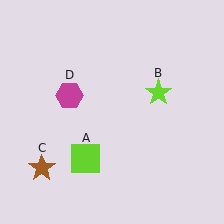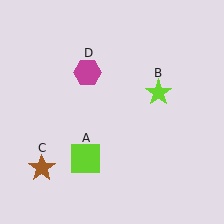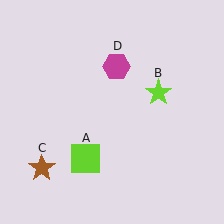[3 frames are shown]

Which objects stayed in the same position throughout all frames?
Lime square (object A) and lime star (object B) and brown star (object C) remained stationary.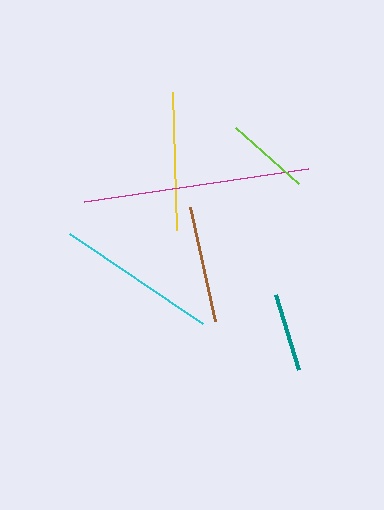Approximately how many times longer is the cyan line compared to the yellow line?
The cyan line is approximately 1.2 times the length of the yellow line.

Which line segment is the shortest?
The teal line is the shortest at approximately 78 pixels.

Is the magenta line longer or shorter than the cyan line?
The magenta line is longer than the cyan line.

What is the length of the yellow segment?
The yellow segment is approximately 138 pixels long.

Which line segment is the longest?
The magenta line is the longest at approximately 226 pixels.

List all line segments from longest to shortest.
From longest to shortest: magenta, cyan, yellow, brown, lime, teal.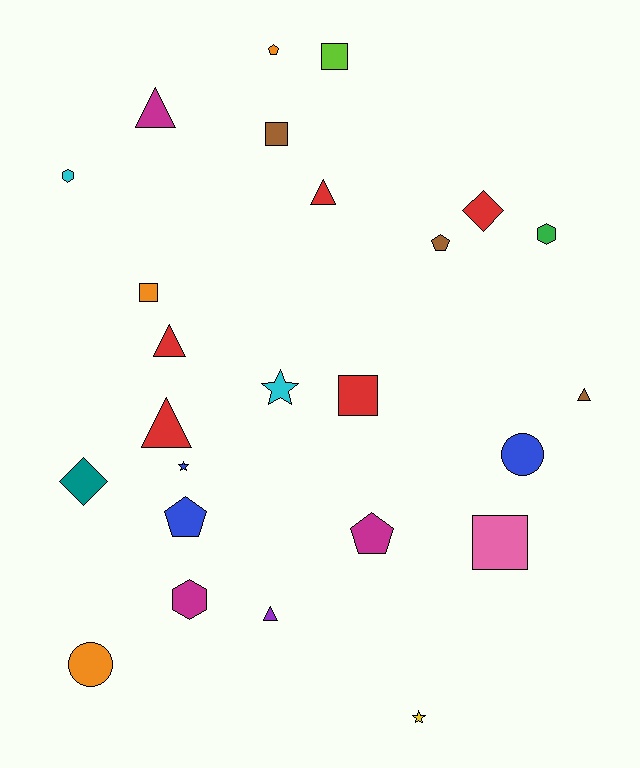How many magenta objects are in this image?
There are 3 magenta objects.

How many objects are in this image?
There are 25 objects.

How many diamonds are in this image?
There are 2 diamonds.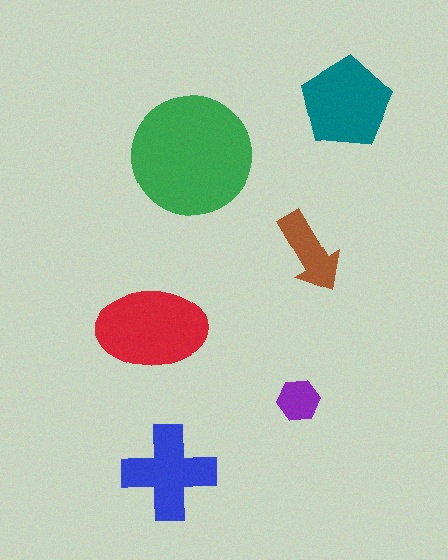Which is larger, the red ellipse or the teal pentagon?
The red ellipse.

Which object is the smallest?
The purple hexagon.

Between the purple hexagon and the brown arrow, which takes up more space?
The brown arrow.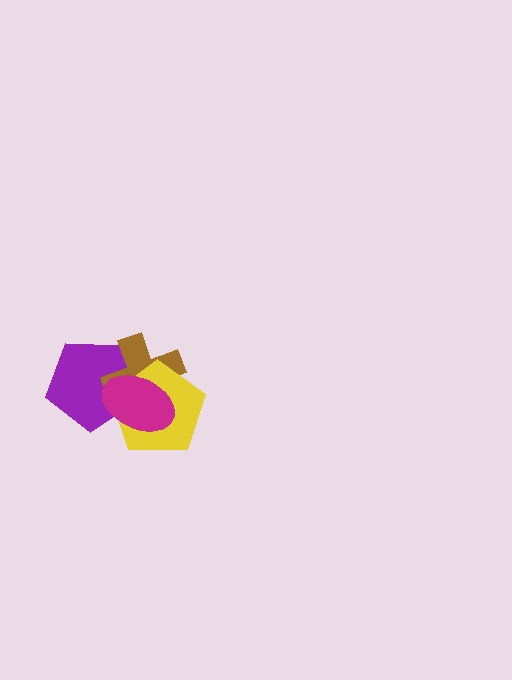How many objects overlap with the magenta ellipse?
3 objects overlap with the magenta ellipse.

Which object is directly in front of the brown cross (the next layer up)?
The yellow pentagon is directly in front of the brown cross.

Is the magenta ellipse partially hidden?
No, no other shape covers it.